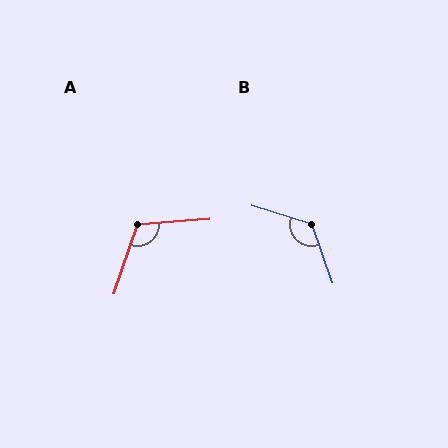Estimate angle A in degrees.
Approximately 113 degrees.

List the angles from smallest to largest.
A (113°), B (126°).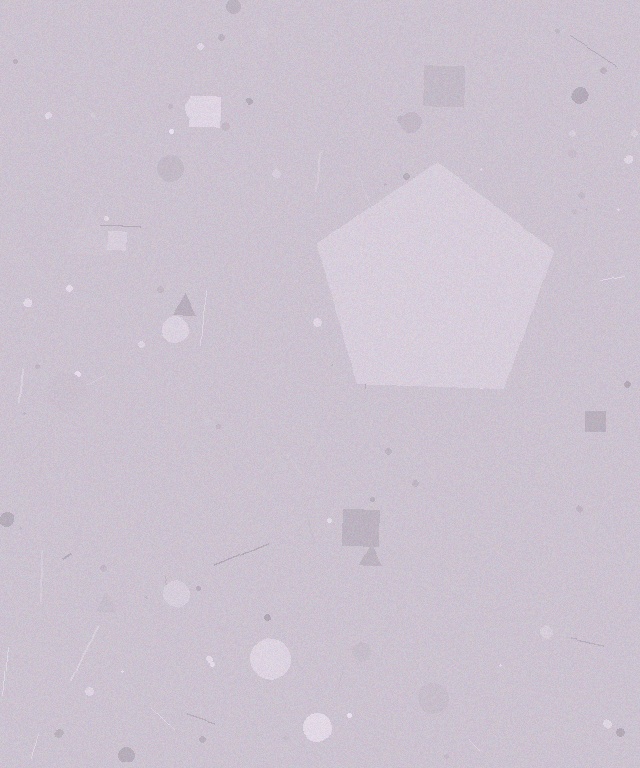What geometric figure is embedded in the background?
A pentagon is embedded in the background.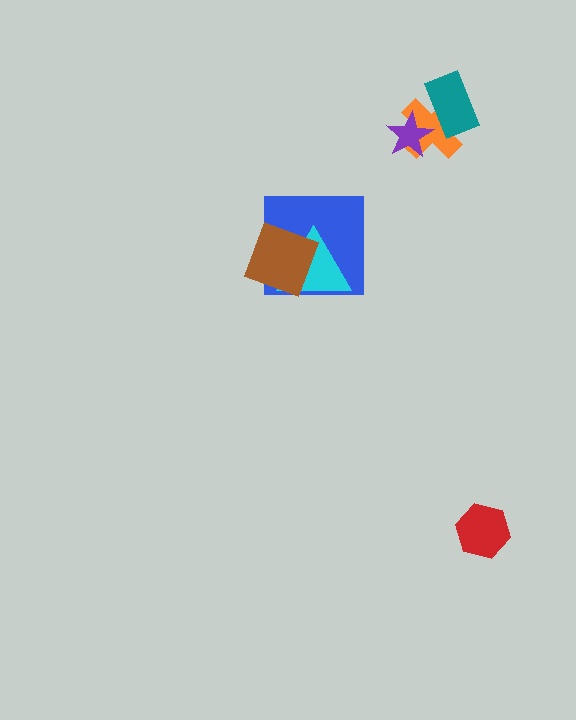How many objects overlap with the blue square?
2 objects overlap with the blue square.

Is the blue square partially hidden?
Yes, it is partially covered by another shape.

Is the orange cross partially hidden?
Yes, it is partially covered by another shape.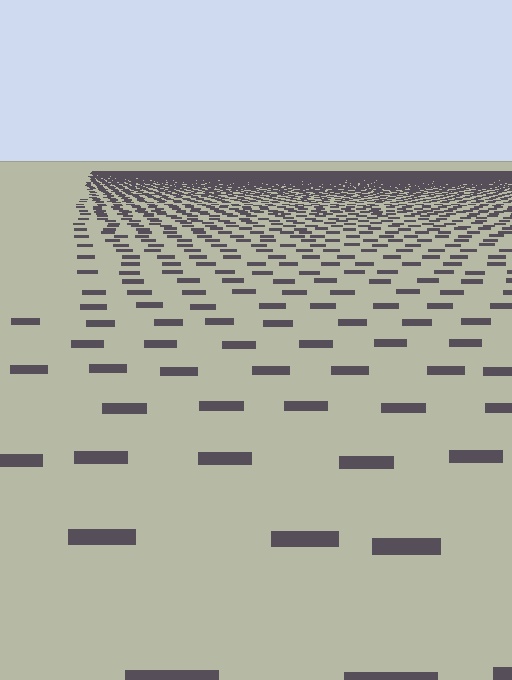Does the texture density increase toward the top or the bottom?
Density increases toward the top.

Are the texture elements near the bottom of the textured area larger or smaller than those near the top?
Larger. Near the bottom, elements are closer to the viewer and appear at a bigger on-screen size.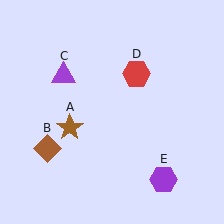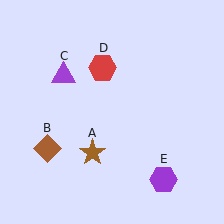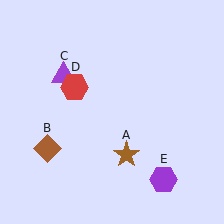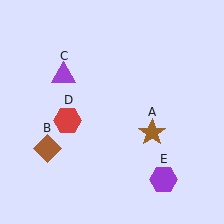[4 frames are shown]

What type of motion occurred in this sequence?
The brown star (object A), red hexagon (object D) rotated counterclockwise around the center of the scene.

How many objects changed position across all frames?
2 objects changed position: brown star (object A), red hexagon (object D).